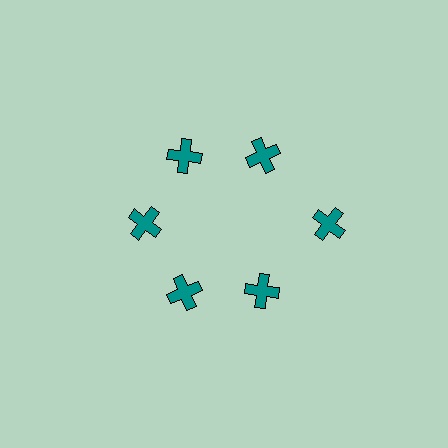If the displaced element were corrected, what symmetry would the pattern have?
It would have 6-fold rotational symmetry — the pattern would map onto itself every 60 degrees.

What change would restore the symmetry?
The symmetry would be restored by moving it inward, back onto the ring so that all 6 crosses sit at equal angles and equal distance from the center.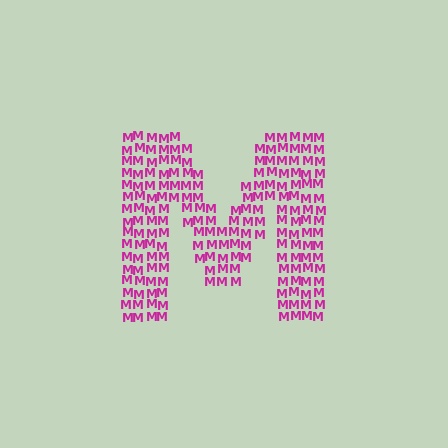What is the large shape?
The large shape is the letter M.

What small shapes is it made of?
It is made of small letter M's.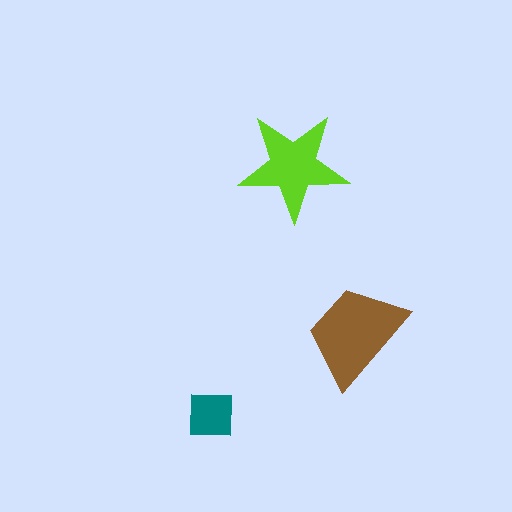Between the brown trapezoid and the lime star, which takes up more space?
The brown trapezoid.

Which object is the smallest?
The teal square.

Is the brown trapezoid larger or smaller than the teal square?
Larger.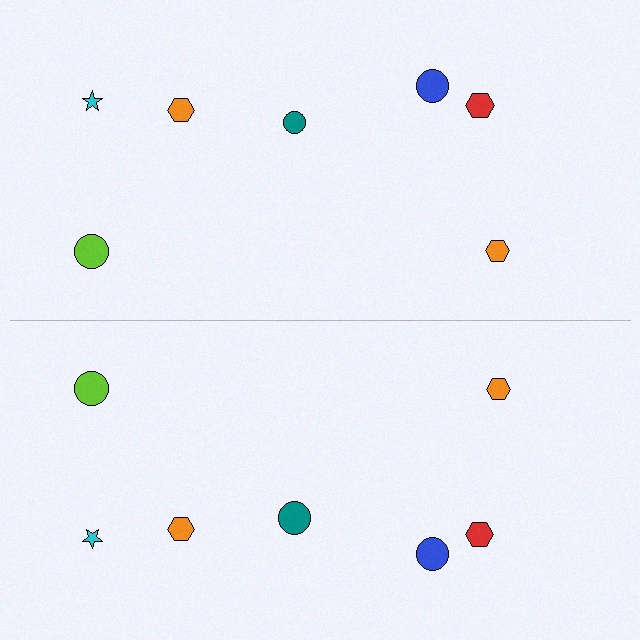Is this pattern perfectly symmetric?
No, the pattern is not perfectly symmetric. The teal circle on the bottom side has a different size than its mirror counterpart.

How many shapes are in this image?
There are 14 shapes in this image.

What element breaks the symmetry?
The teal circle on the bottom side has a different size than its mirror counterpart.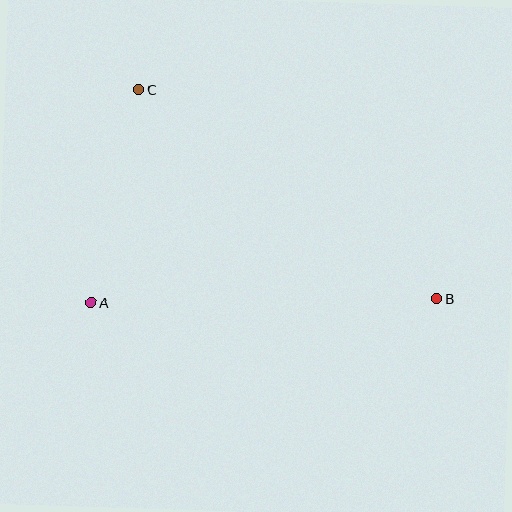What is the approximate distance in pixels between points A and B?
The distance between A and B is approximately 345 pixels.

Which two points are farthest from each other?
Points B and C are farthest from each other.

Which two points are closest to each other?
Points A and C are closest to each other.